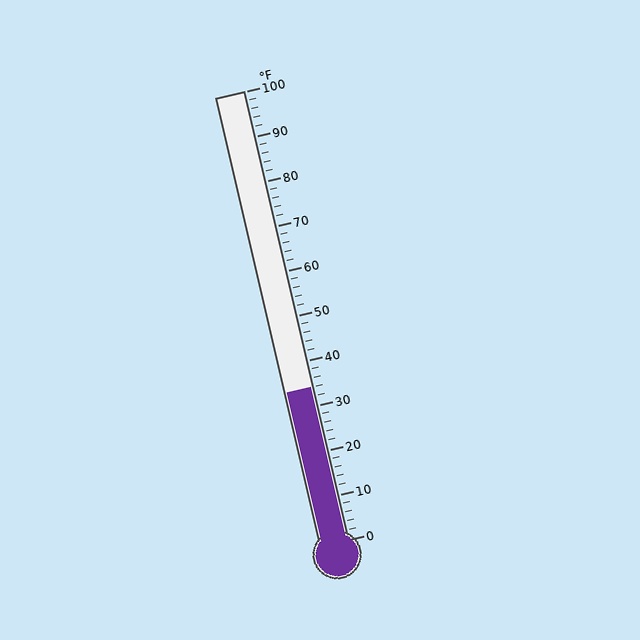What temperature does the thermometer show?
The thermometer shows approximately 34°F.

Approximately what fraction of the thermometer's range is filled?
The thermometer is filled to approximately 35% of its range.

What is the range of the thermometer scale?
The thermometer scale ranges from 0°F to 100°F.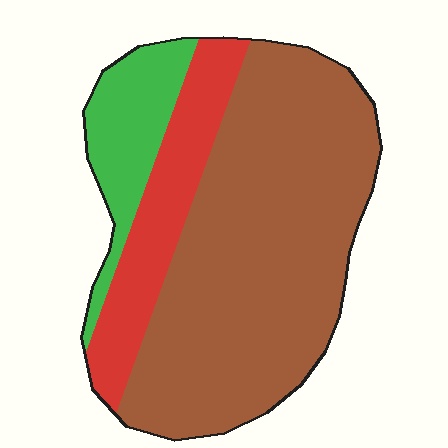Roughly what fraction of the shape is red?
Red covers roughly 20% of the shape.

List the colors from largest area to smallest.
From largest to smallest: brown, red, green.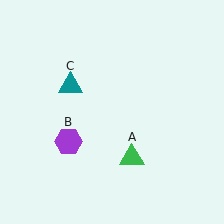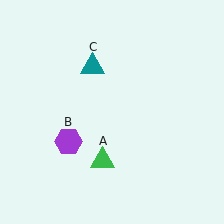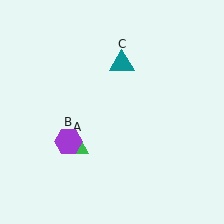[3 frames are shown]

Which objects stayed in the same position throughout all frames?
Purple hexagon (object B) remained stationary.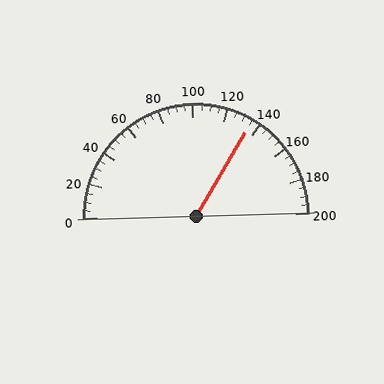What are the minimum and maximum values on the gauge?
The gauge ranges from 0 to 200.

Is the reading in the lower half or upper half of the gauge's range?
The reading is in the upper half of the range (0 to 200).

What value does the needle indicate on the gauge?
The needle indicates approximately 135.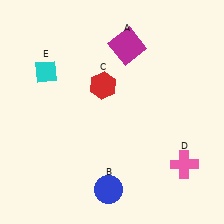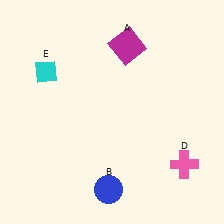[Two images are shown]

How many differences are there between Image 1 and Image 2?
There is 1 difference between the two images.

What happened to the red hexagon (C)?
The red hexagon (C) was removed in Image 2. It was in the top-left area of Image 1.